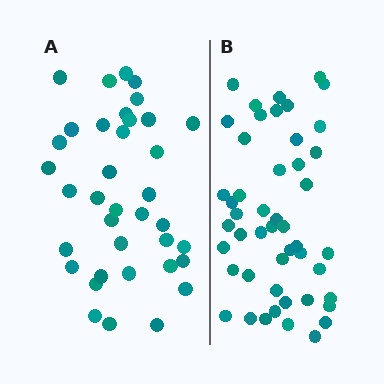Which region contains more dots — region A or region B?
Region B (the right region) has more dots.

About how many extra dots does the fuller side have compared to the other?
Region B has roughly 12 or so more dots than region A.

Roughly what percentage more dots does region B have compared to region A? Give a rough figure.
About 30% more.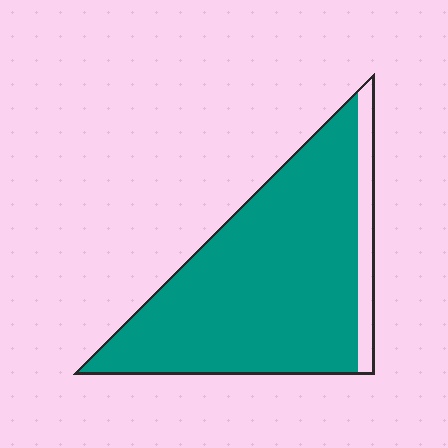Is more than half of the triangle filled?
Yes.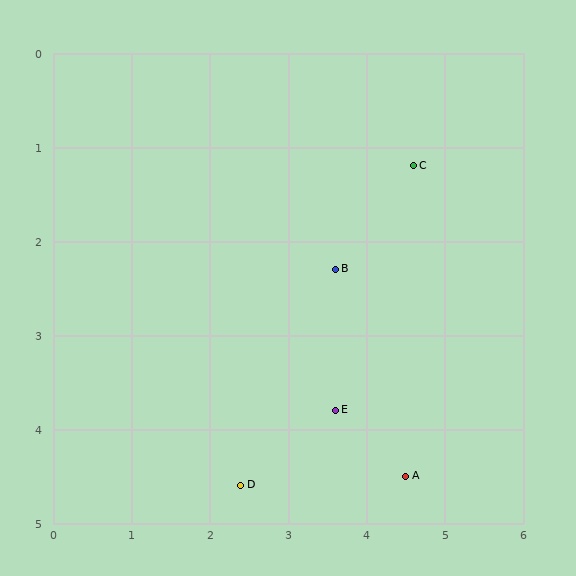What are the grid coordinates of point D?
Point D is at approximately (2.4, 4.6).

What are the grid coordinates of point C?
Point C is at approximately (4.6, 1.2).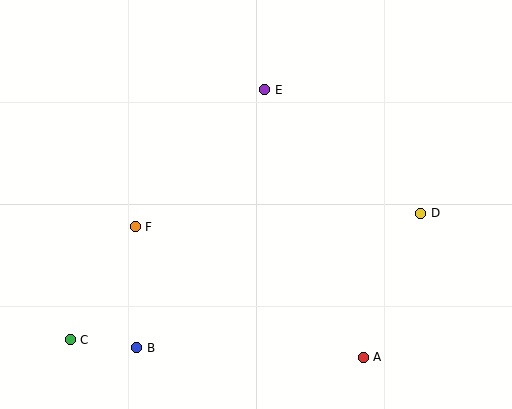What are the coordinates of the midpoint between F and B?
The midpoint between F and B is at (136, 287).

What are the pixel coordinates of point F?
Point F is at (135, 227).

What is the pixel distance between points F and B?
The distance between F and B is 121 pixels.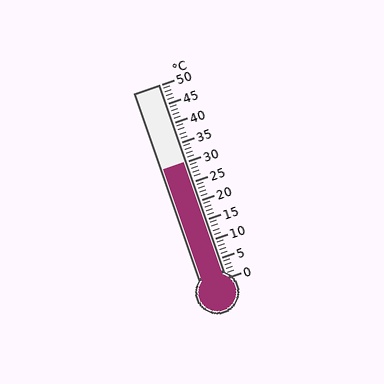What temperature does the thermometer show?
The thermometer shows approximately 30°C.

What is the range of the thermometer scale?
The thermometer scale ranges from 0°C to 50°C.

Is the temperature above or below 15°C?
The temperature is above 15°C.